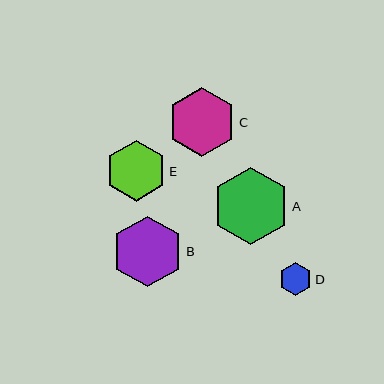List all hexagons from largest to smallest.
From largest to smallest: A, B, C, E, D.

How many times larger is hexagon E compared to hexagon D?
Hexagon E is approximately 1.8 times the size of hexagon D.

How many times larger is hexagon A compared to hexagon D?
Hexagon A is approximately 2.3 times the size of hexagon D.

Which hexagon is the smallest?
Hexagon D is the smallest with a size of approximately 33 pixels.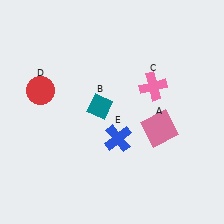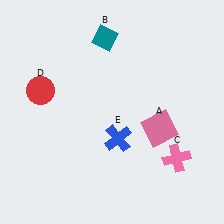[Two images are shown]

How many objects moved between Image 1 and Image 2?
2 objects moved between the two images.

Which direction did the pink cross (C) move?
The pink cross (C) moved down.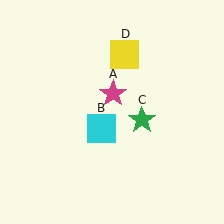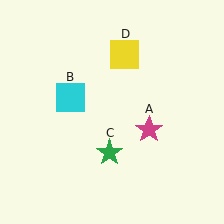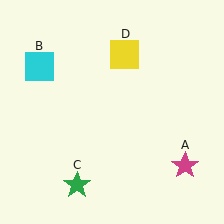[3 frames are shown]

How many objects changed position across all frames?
3 objects changed position: magenta star (object A), cyan square (object B), green star (object C).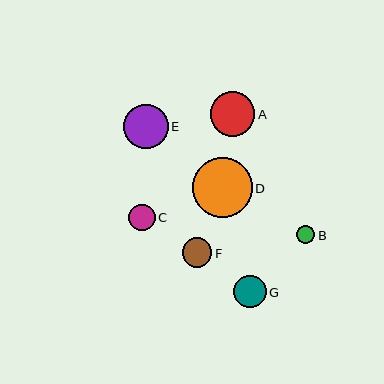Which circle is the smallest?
Circle B is the smallest with a size of approximately 18 pixels.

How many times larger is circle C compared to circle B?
Circle C is approximately 1.5 times the size of circle B.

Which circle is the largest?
Circle D is the largest with a size of approximately 60 pixels.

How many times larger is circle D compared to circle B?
Circle D is approximately 3.4 times the size of circle B.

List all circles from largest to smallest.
From largest to smallest: D, A, E, G, F, C, B.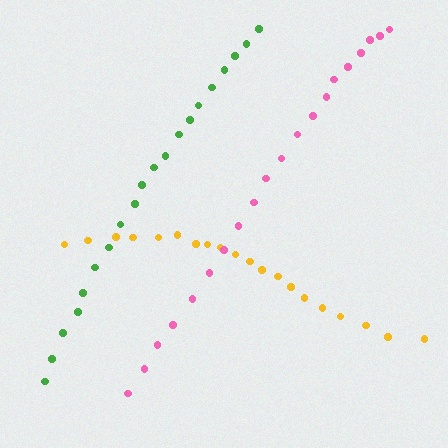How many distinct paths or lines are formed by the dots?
There are 3 distinct paths.